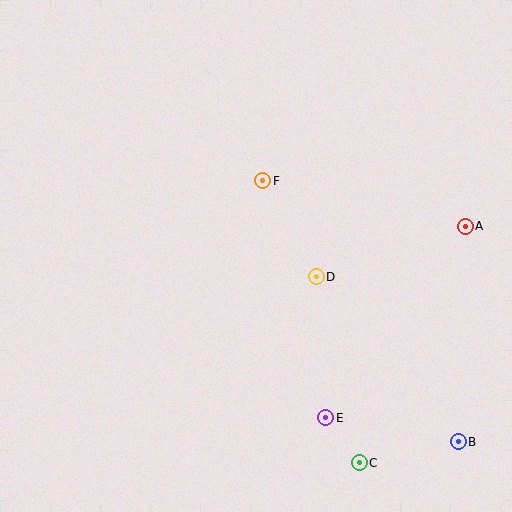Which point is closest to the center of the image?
Point D at (316, 277) is closest to the center.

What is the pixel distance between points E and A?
The distance between E and A is 237 pixels.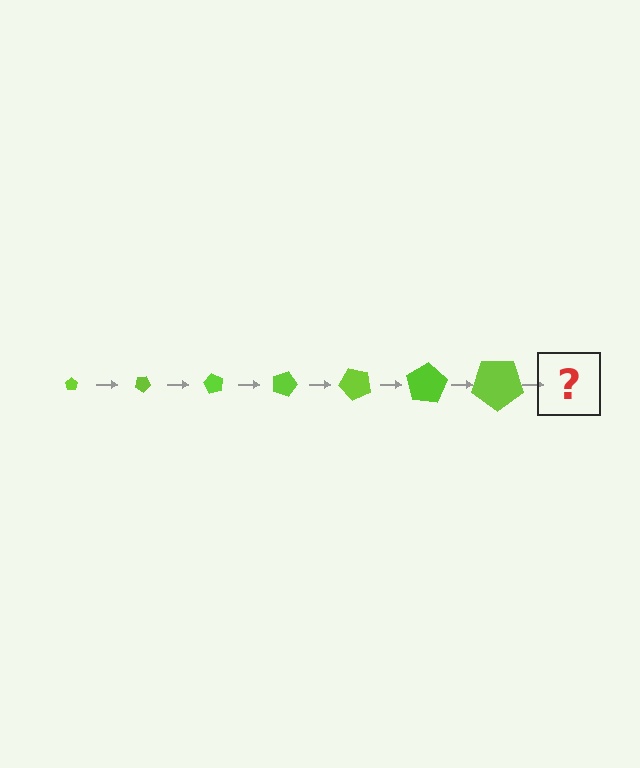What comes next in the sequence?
The next element should be a pentagon, larger than the previous one and rotated 210 degrees from the start.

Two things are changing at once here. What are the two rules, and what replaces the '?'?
The two rules are that the pentagon grows larger each step and it rotates 30 degrees each step. The '?' should be a pentagon, larger than the previous one and rotated 210 degrees from the start.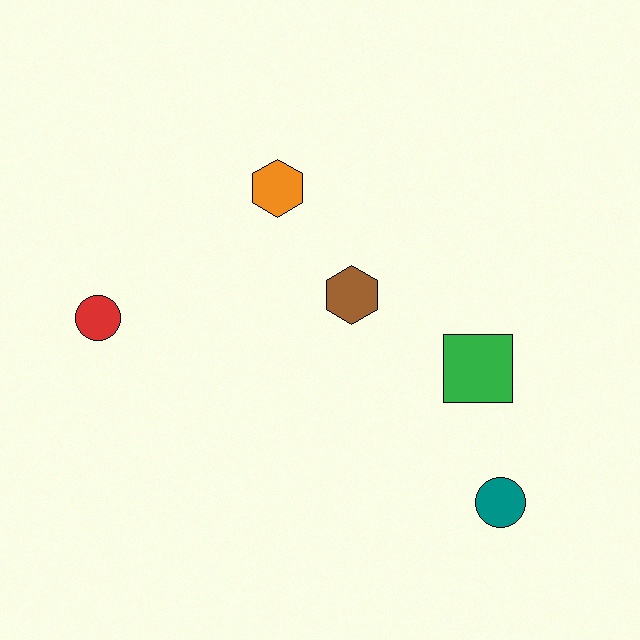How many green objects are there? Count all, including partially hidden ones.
There is 1 green object.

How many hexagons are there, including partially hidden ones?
There are 2 hexagons.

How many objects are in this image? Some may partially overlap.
There are 5 objects.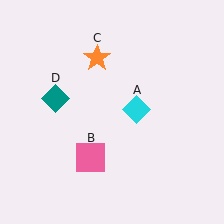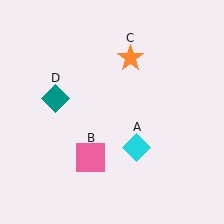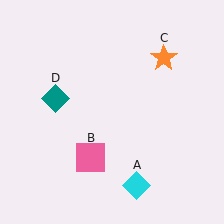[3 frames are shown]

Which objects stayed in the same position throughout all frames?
Pink square (object B) and teal diamond (object D) remained stationary.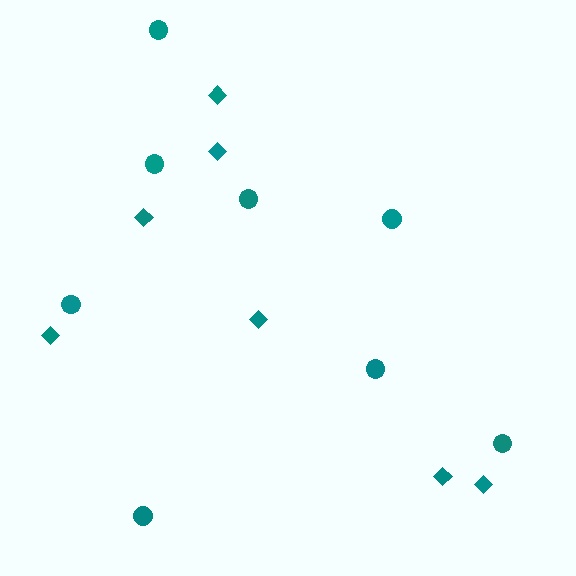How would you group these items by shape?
There are 2 groups: one group of diamonds (7) and one group of circles (8).